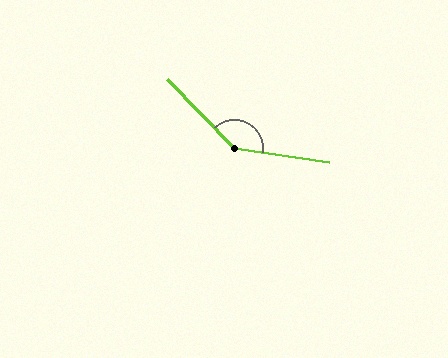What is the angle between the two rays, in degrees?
Approximately 143 degrees.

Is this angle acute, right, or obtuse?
It is obtuse.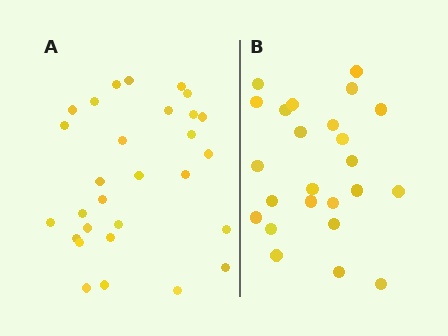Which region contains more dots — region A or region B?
Region A (the left region) has more dots.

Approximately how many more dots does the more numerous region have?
Region A has about 5 more dots than region B.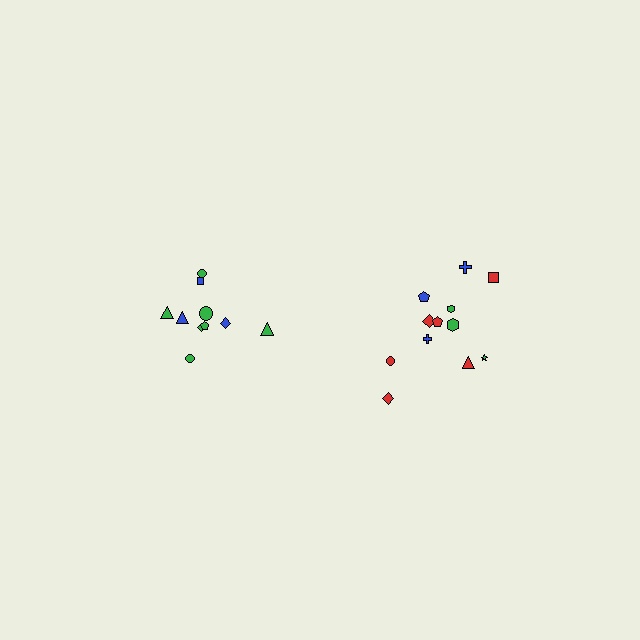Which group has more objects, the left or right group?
The right group.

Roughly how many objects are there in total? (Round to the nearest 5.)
Roughly 20 objects in total.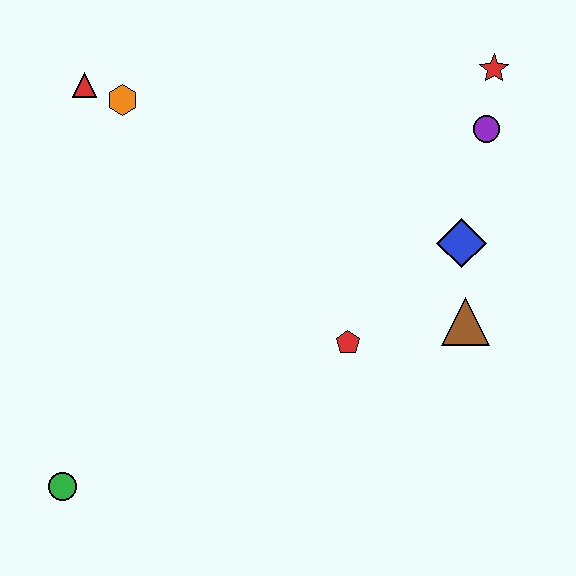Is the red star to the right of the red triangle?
Yes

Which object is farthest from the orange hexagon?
The brown triangle is farthest from the orange hexagon.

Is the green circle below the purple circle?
Yes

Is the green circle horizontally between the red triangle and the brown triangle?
No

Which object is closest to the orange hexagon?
The red triangle is closest to the orange hexagon.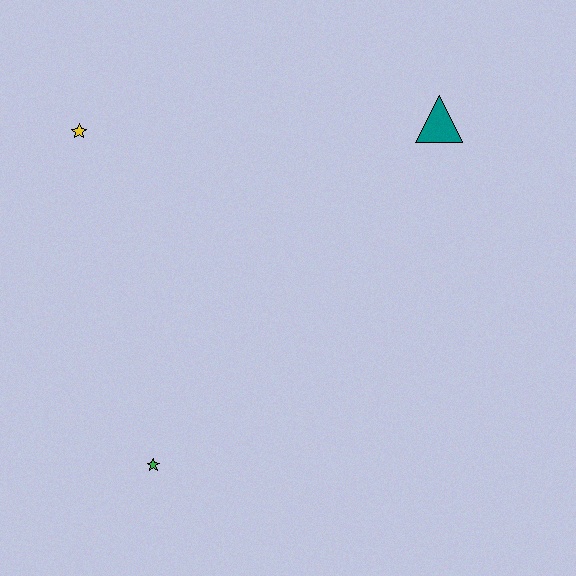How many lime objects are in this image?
There are no lime objects.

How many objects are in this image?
There are 3 objects.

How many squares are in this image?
There are no squares.